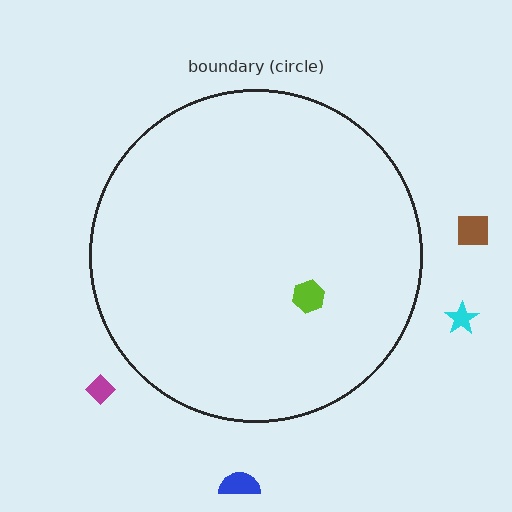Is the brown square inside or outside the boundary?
Outside.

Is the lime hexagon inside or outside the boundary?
Inside.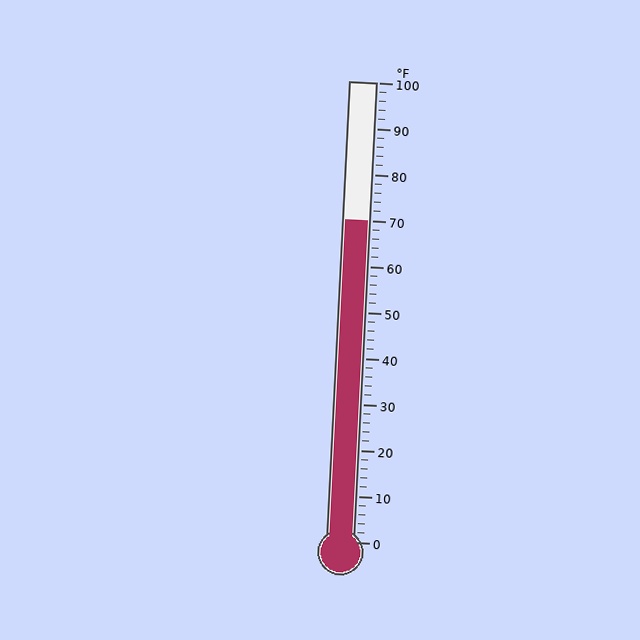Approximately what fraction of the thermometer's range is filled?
The thermometer is filled to approximately 70% of its range.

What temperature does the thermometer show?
The thermometer shows approximately 70°F.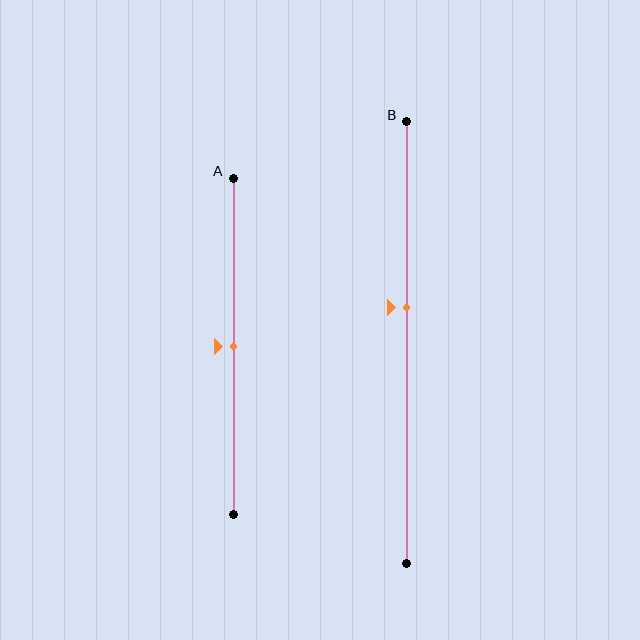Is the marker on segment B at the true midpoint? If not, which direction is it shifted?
No, the marker on segment B is shifted upward by about 8% of the segment length.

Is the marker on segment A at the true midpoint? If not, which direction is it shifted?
Yes, the marker on segment A is at the true midpoint.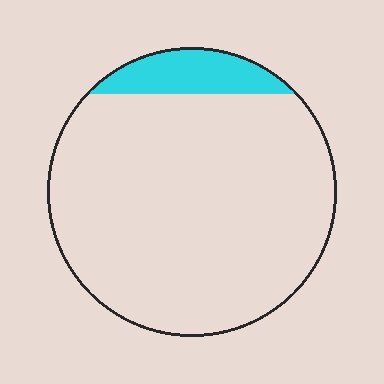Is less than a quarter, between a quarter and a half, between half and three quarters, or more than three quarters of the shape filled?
Less than a quarter.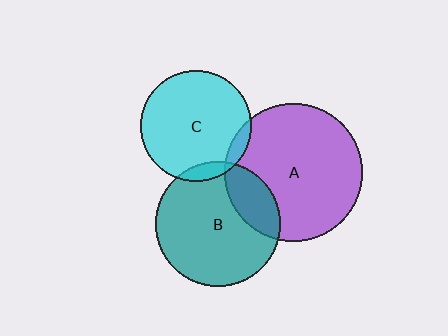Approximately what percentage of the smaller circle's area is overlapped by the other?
Approximately 10%.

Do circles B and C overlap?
Yes.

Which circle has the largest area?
Circle A (purple).